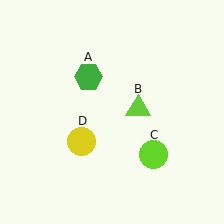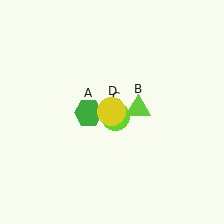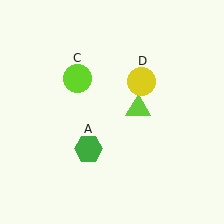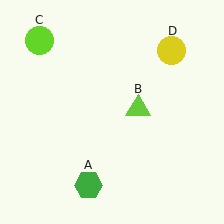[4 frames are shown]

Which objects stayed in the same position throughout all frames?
Lime triangle (object B) remained stationary.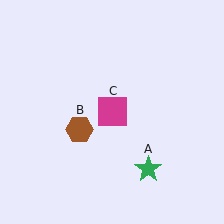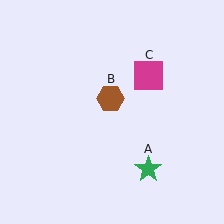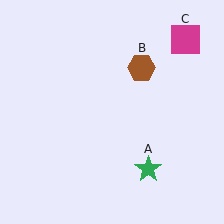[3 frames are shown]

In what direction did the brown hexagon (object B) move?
The brown hexagon (object B) moved up and to the right.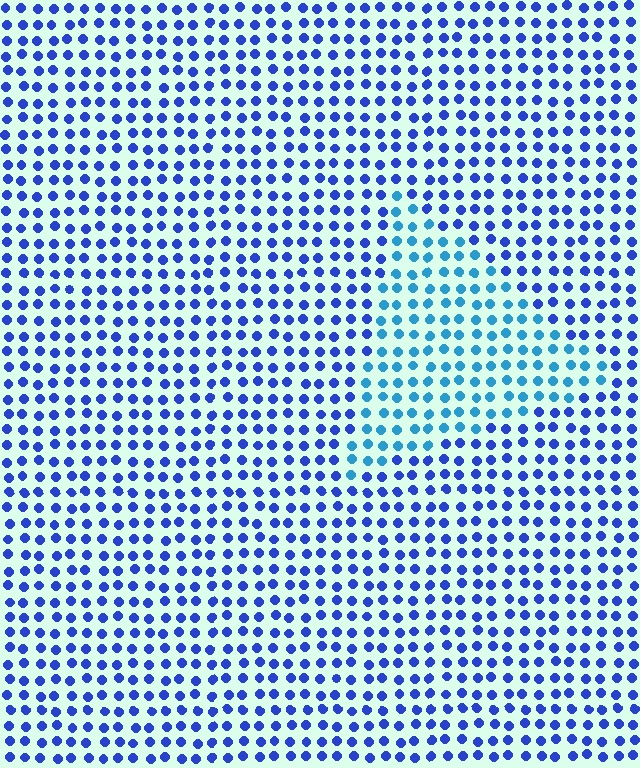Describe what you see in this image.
The image is filled with small blue elements in a uniform arrangement. A triangle-shaped region is visible where the elements are tinted to a slightly different hue, forming a subtle color boundary.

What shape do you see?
I see a triangle.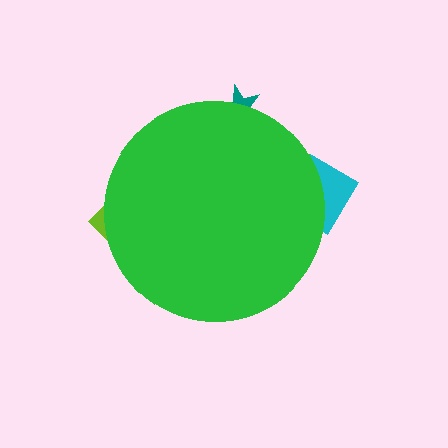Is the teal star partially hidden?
Yes, the teal star is partially hidden behind the green circle.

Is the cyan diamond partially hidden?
Yes, the cyan diamond is partially hidden behind the green circle.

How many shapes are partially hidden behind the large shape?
3 shapes are partially hidden.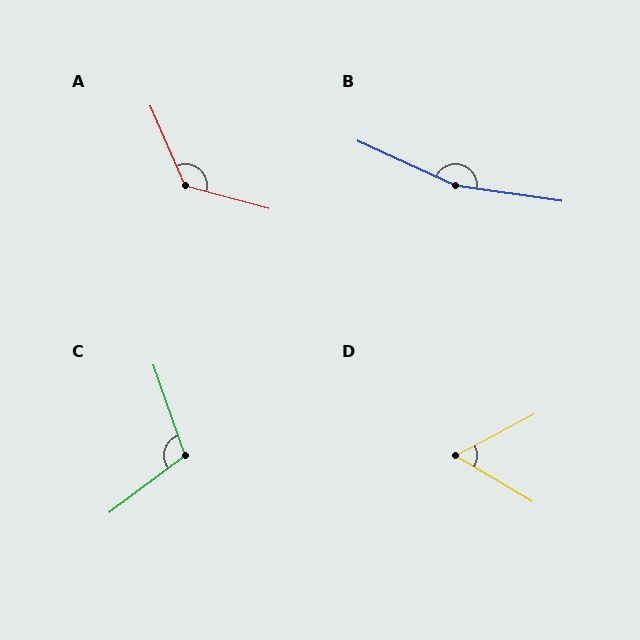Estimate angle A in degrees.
Approximately 129 degrees.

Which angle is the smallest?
D, at approximately 59 degrees.